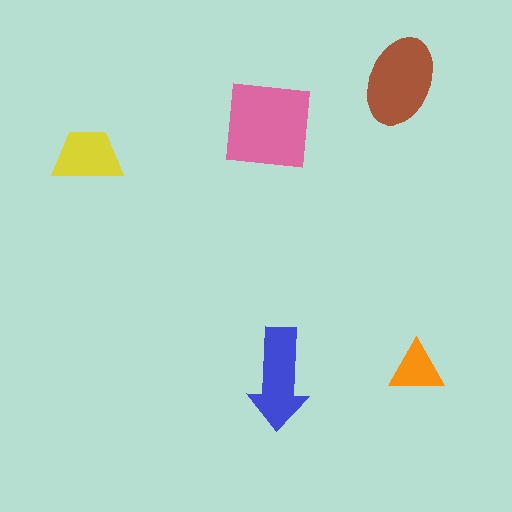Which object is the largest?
The pink square.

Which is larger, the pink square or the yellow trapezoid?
The pink square.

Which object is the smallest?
The orange triangle.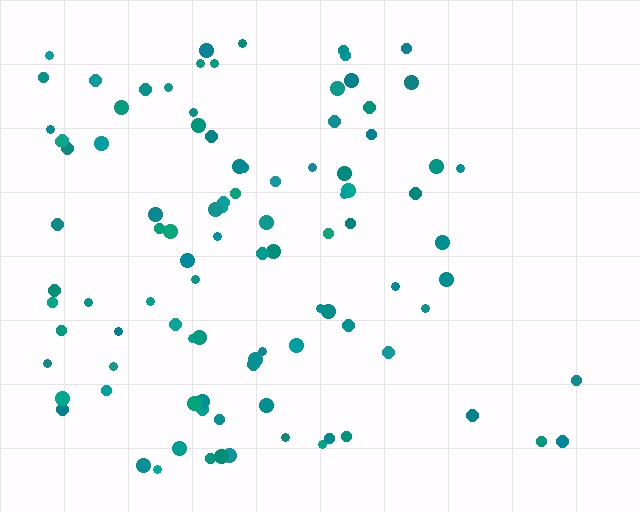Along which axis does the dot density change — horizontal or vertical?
Horizontal.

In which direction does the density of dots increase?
From right to left, with the left side densest.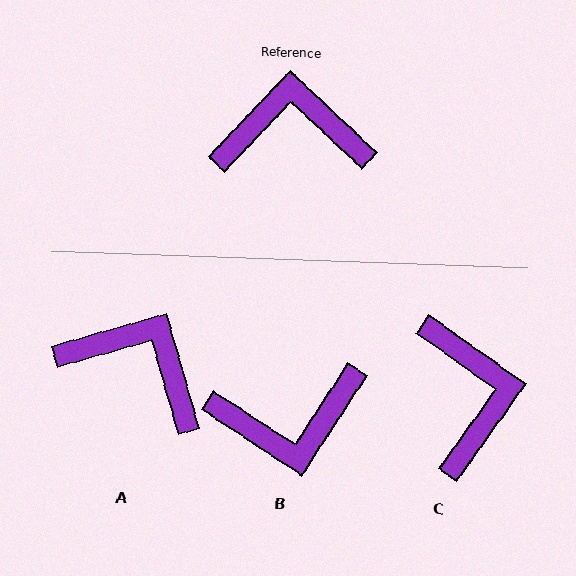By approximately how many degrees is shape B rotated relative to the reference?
Approximately 170 degrees clockwise.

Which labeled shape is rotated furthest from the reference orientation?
B, about 170 degrees away.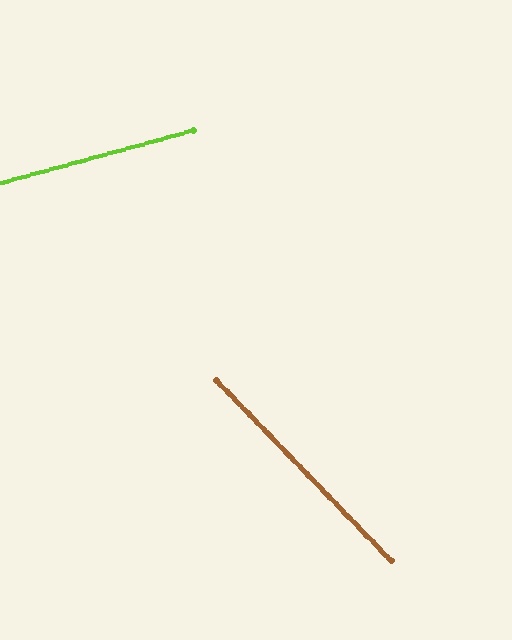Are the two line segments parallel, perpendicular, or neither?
Neither parallel nor perpendicular — they differ by about 61°.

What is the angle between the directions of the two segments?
Approximately 61 degrees.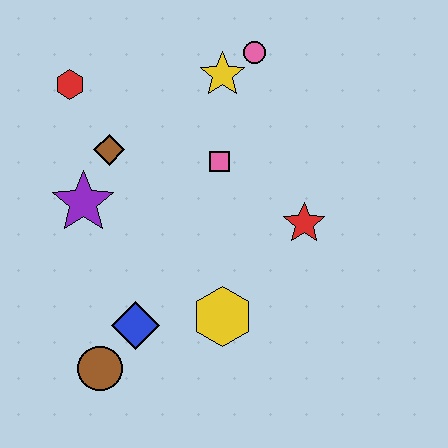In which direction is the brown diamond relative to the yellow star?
The brown diamond is to the left of the yellow star.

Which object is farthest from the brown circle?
The pink circle is farthest from the brown circle.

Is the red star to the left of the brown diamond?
No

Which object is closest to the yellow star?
The pink circle is closest to the yellow star.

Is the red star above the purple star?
No